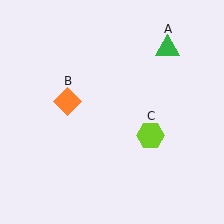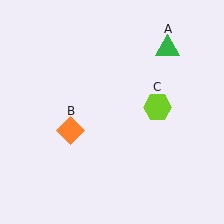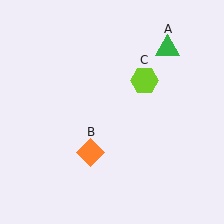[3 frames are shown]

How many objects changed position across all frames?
2 objects changed position: orange diamond (object B), lime hexagon (object C).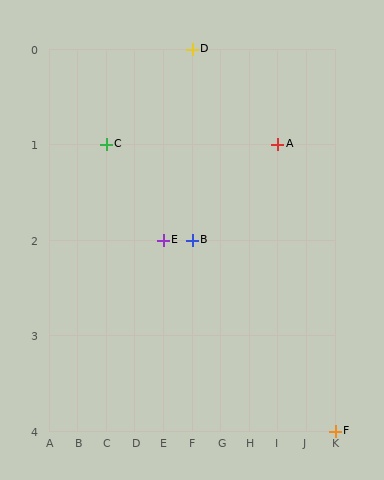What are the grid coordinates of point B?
Point B is at grid coordinates (F, 2).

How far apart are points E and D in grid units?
Points E and D are 1 column and 2 rows apart (about 2.2 grid units diagonally).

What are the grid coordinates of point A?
Point A is at grid coordinates (I, 1).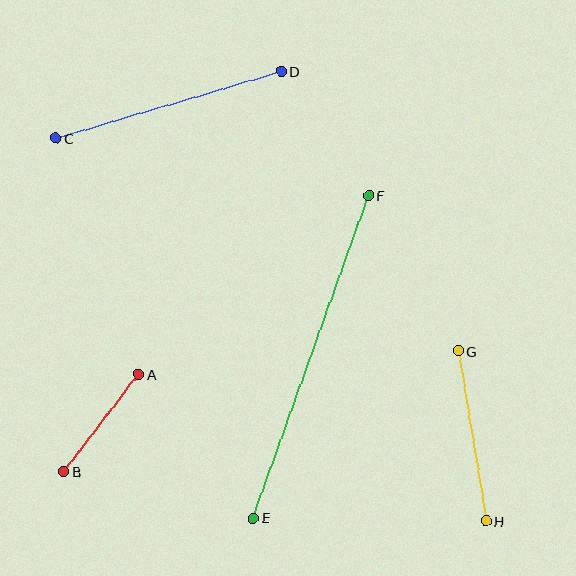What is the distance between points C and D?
The distance is approximately 235 pixels.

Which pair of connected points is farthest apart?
Points E and F are farthest apart.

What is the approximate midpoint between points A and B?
The midpoint is at approximately (101, 423) pixels.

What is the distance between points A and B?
The distance is approximately 123 pixels.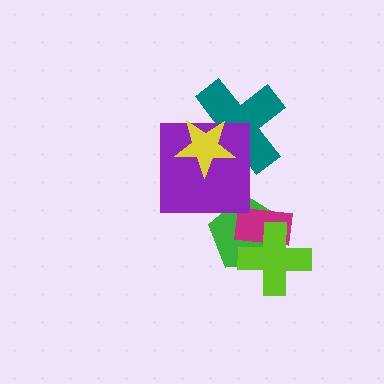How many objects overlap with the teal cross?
2 objects overlap with the teal cross.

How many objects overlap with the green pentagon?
2 objects overlap with the green pentagon.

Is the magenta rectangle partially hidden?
Yes, it is partially covered by another shape.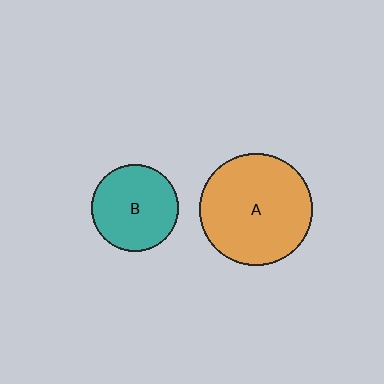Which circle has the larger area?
Circle A (orange).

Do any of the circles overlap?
No, none of the circles overlap.